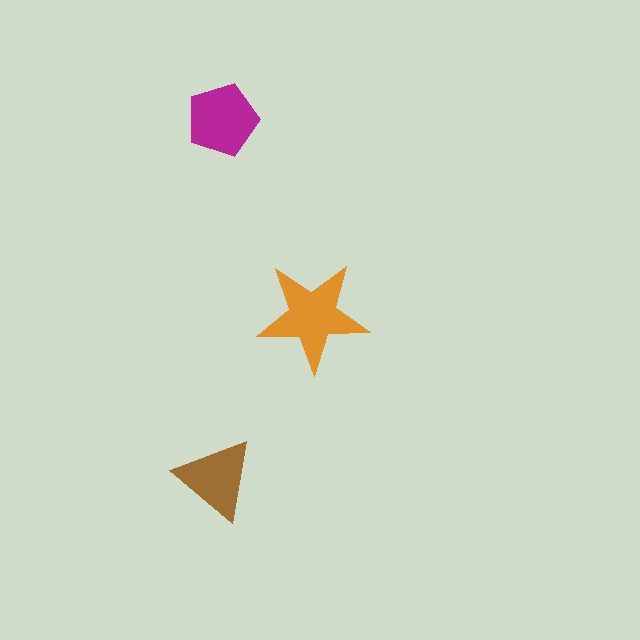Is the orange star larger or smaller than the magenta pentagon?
Larger.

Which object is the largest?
The orange star.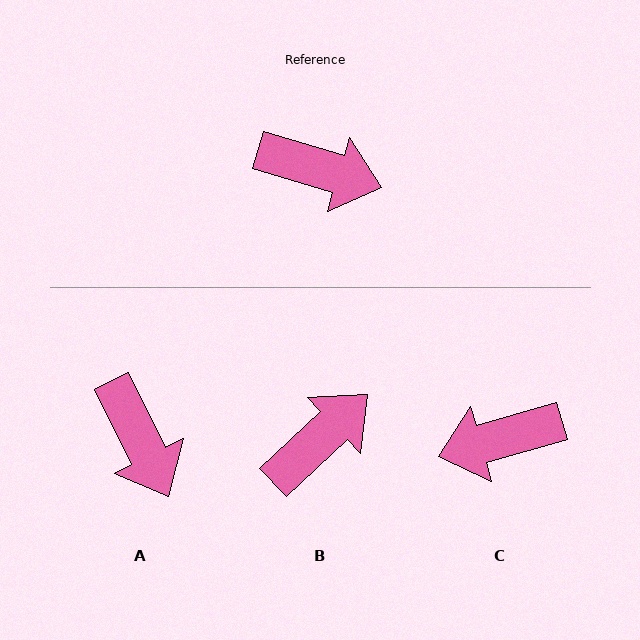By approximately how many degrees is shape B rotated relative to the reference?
Approximately 60 degrees counter-clockwise.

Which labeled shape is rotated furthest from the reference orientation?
C, about 148 degrees away.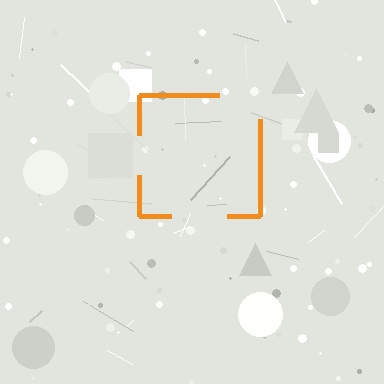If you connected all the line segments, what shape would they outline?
They would outline a square.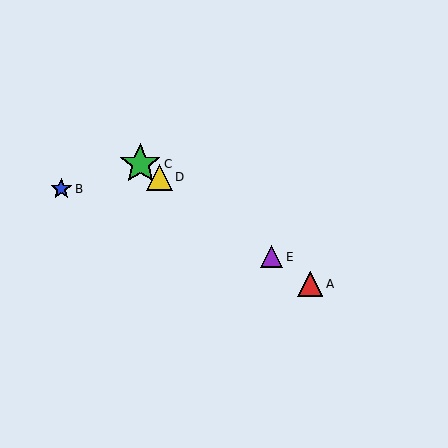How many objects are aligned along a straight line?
4 objects (A, C, D, E) are aligned along a straight line.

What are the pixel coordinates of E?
Object E is at (272, 257).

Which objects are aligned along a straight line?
Objects A, C, D, E are aligned along a straight line.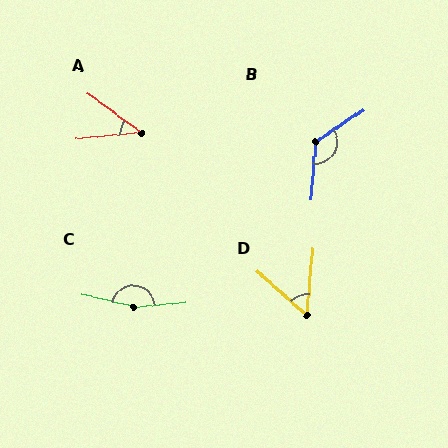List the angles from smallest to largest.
A (41°), D (53°), B (128°), C (161°).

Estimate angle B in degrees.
Approximately 128 degrees.